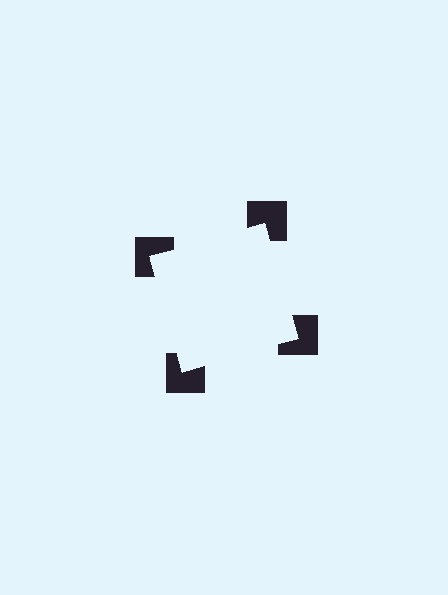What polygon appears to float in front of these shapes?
An illusory square — its edges are inferred from the aligned wedge cuts in the notched squares, not physically drawn.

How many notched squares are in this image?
There are 4 — one at each vertex of the illusory square.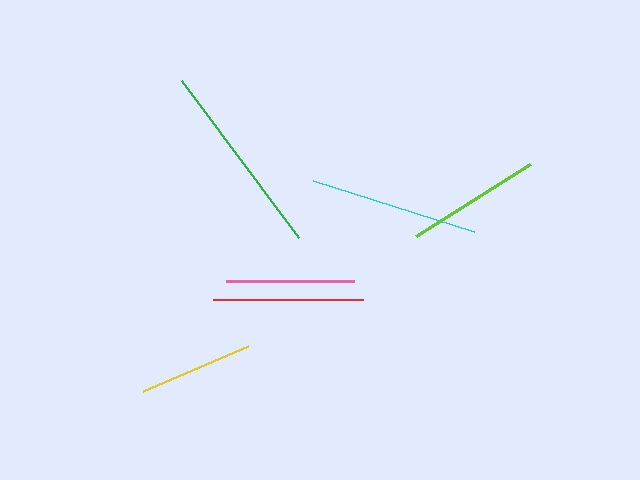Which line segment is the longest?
The green line is the longest at approximately 195 pixels.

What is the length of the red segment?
The red segment is approximately 150 pixels long.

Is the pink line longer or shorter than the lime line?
The lime line is longer than the pink line.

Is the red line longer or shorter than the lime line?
The red line is longer than the lime line.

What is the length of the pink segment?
The pink segment is approximately 129 pixels long.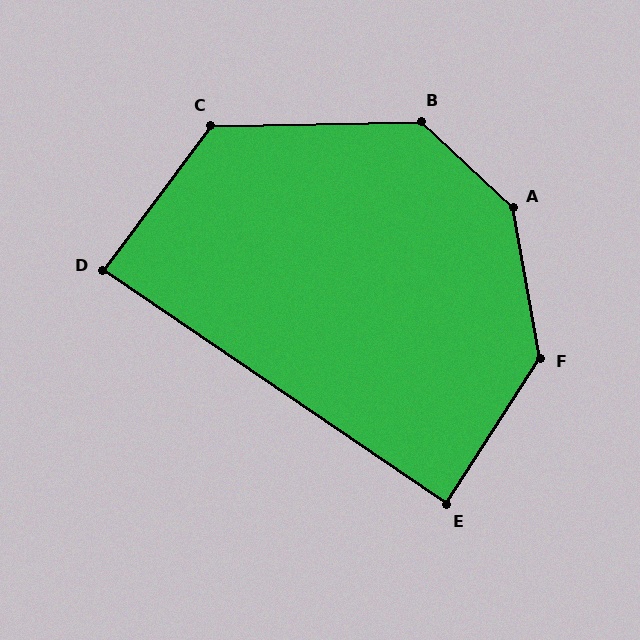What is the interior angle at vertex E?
Approximately 89 degrees (approximately right).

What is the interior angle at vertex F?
Approximately 137 degrees (obtuse).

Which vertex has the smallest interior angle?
D, at approximately 87 degrees.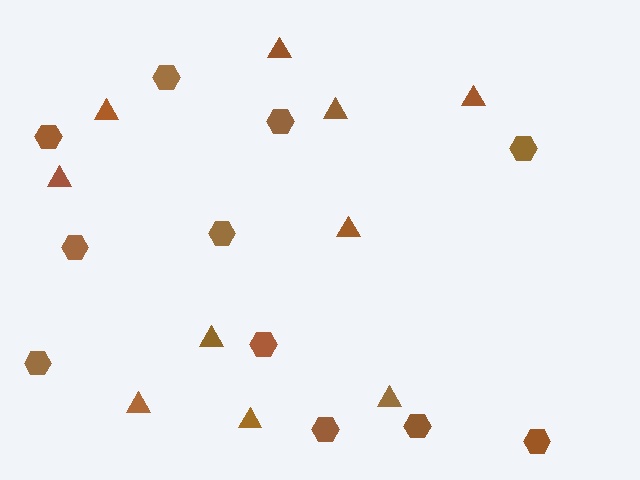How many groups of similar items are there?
There are 2 groups: one group of hexagons (11) and one group of triangles (10).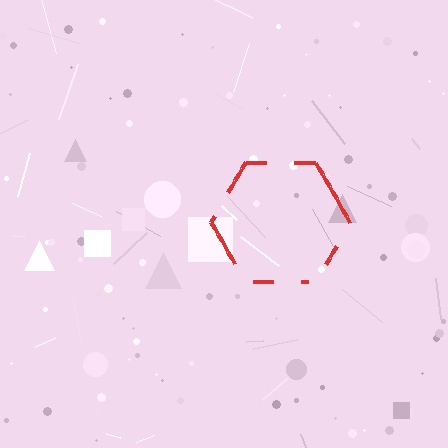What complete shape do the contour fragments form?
The contour fragments form a hexagon.